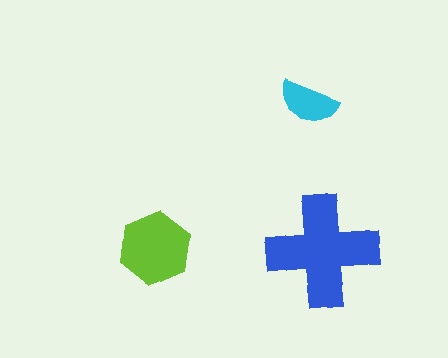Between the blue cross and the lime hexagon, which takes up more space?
The blue cross.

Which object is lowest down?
The lime hexagon is bottommost.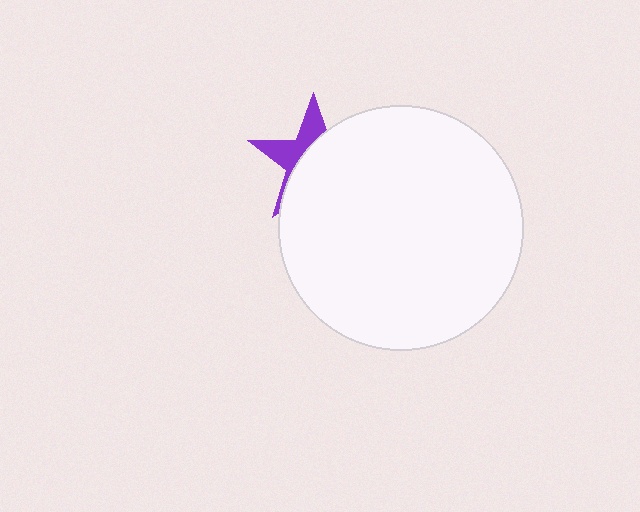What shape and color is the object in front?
The object in front is a white circle.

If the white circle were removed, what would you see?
You would see the complete purple star.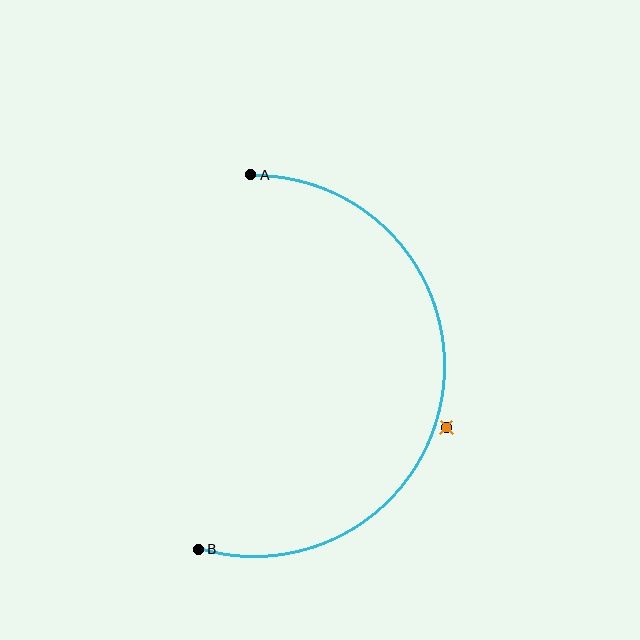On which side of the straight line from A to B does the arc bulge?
The arc bulges to the right of the straight line connecting A and B.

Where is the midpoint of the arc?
The arc midpoint is the point on the curve farthest from the straight line joining A and B. It sits to the right of that line.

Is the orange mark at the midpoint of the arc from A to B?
No — the orange mark does not lie on the arc at all. It sits slightly outside the curve.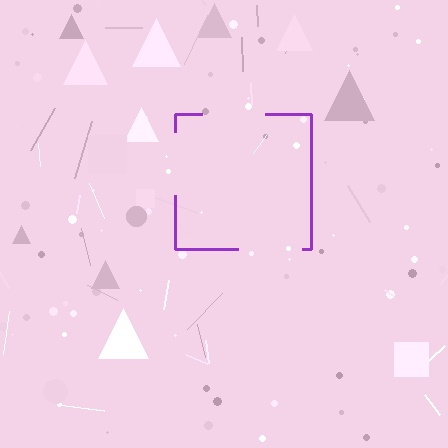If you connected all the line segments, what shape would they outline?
They would outline a square.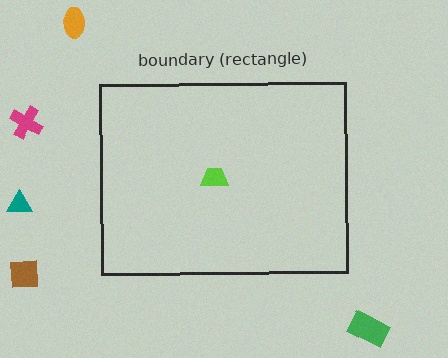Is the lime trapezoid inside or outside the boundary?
Inside.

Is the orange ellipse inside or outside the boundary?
Outside.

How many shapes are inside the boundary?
1 inside, 5 outside.